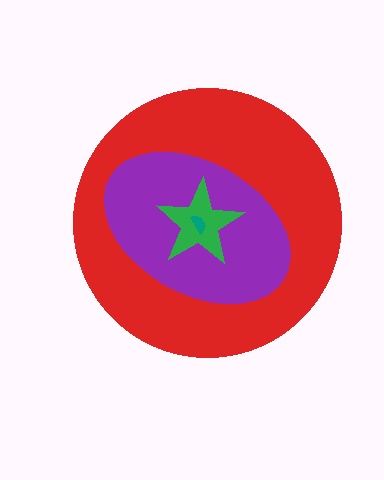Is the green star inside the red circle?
Yes.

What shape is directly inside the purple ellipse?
The green star.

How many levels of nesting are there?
4.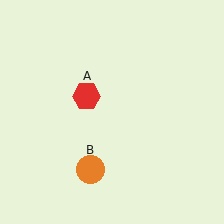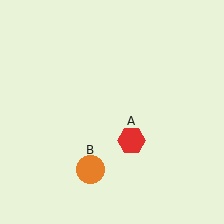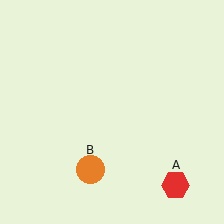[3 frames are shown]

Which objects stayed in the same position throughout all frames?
Orange circle (object B) remained stationary.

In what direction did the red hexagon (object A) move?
The red hexagon (object A) moved down and to the right.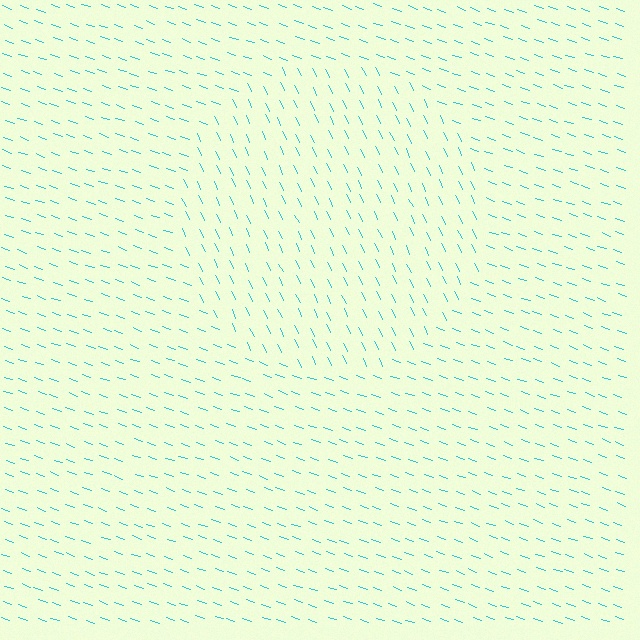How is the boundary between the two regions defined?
The boundary is defined purely by a change in line orientation (approximately 45 degrees difference). All lines are the same color and thickness.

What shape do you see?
I see a circle.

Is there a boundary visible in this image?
Yes, there is a texture boundary formed by a change in line orientation.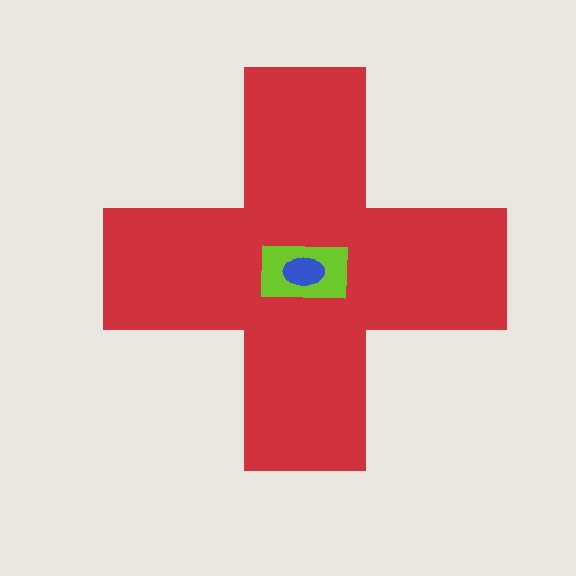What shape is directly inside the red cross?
The lime rectangle.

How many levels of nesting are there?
3.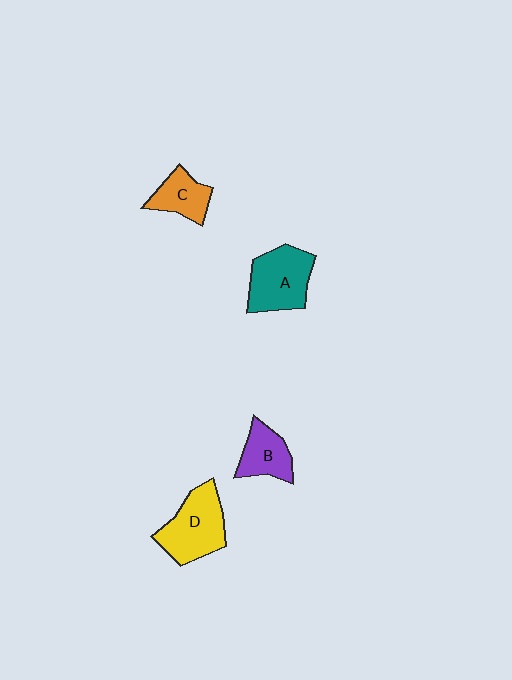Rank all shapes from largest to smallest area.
From largest to smallest: D (yellow), A (teal), B (purple), C (orange).